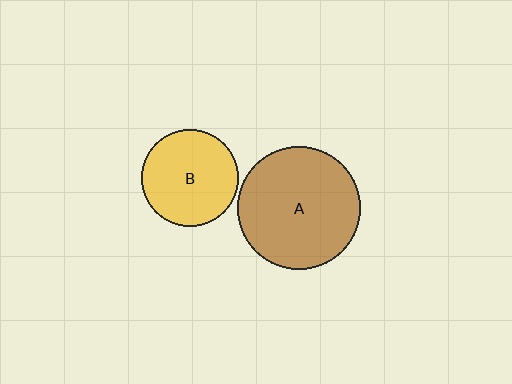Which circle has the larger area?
Circle A (brown).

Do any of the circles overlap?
No, none of the circles overlap.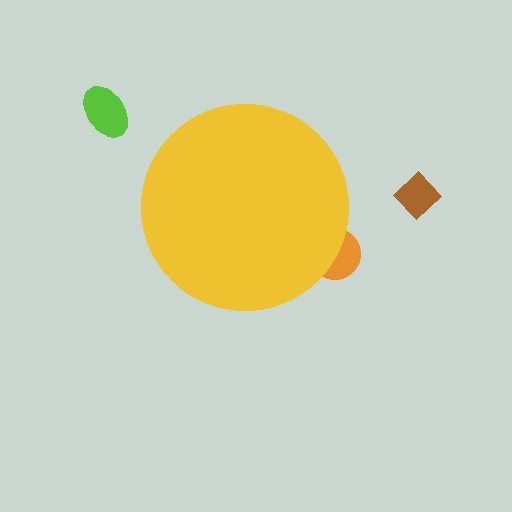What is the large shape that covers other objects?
A yellow circle.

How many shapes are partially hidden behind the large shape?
1 shape is partially hidden.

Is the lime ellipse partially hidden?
No, the lime ellipse is fully visible.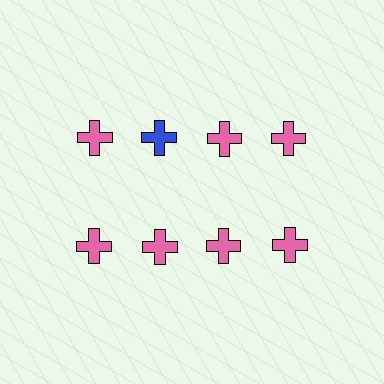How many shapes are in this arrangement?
There are 8 shapes arranged in a grid pattern.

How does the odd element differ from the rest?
It has a different color: blue instead of pink.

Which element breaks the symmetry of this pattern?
The blue cross in the top row, second from left column breaks the symmetry. All other shapes are pink crosses.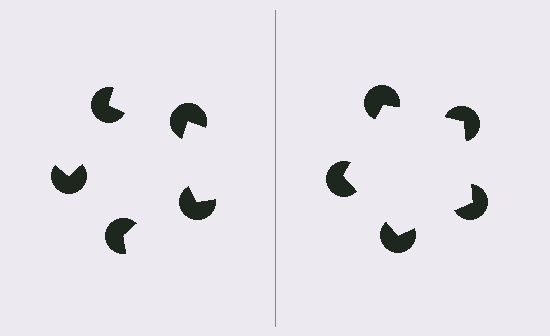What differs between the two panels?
The pac-man discs are positioned identically on both sides; only the wedge orientations differ. On the right they align to a pentagon; on the left they are misaligned.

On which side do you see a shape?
An illusory pentagon appears on the right side. On the left side the wedge cuts are rotated, so no coherent shape forms.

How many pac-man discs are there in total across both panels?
10 — 5 on each side.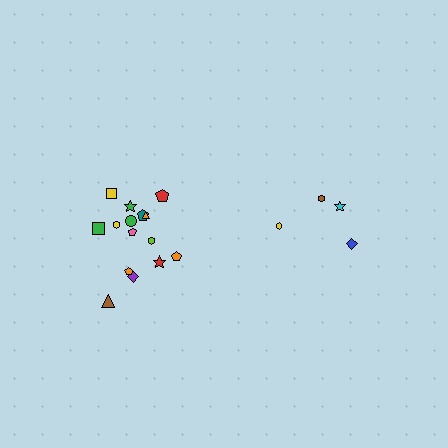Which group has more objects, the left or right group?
The left group.